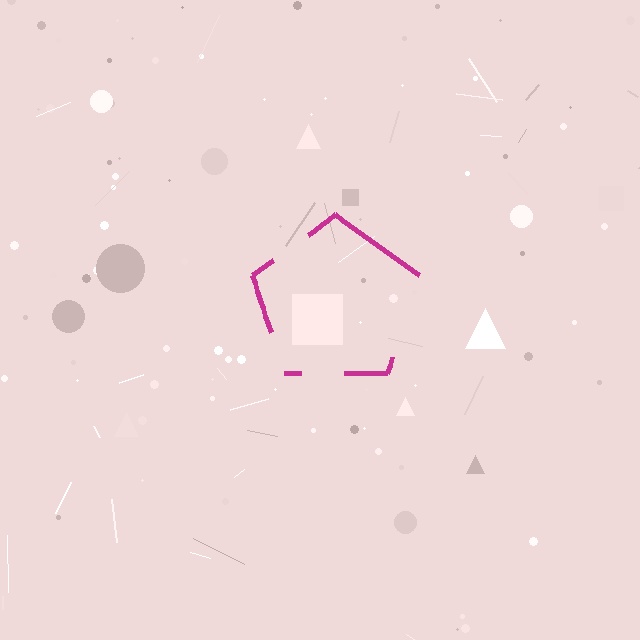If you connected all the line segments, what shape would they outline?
They would outline a pentagon.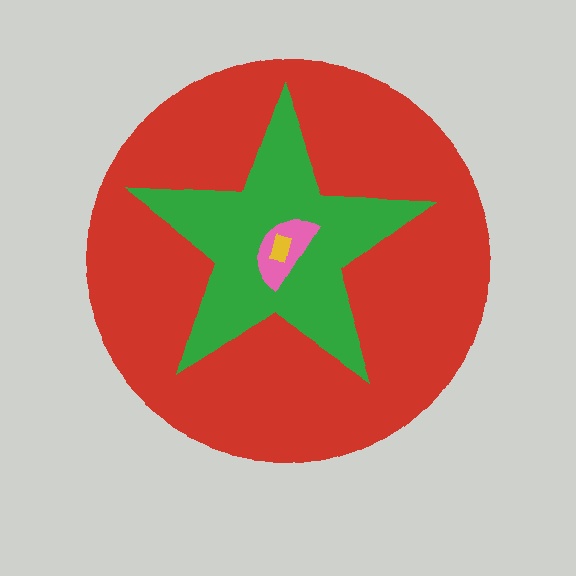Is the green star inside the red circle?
Yes.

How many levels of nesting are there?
4.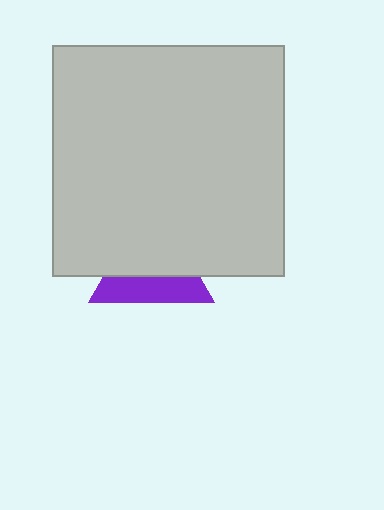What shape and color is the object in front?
The object in front is a light gray square.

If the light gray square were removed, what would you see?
You would see the complete purple triangle.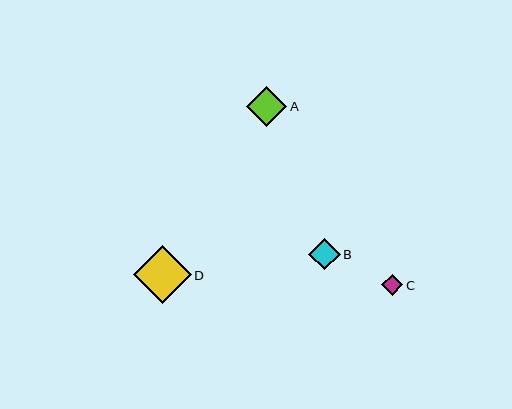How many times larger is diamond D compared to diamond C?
Diamond D is approximately 2.8 times the size of diamond C.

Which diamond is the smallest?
Diamond C is the smallest with a size of approximately 21 pixels.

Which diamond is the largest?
Diamond D is the largest with a size of approximately 58 pixels.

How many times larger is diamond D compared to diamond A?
Diamond D is approximately 1.5 times the size of diamond A.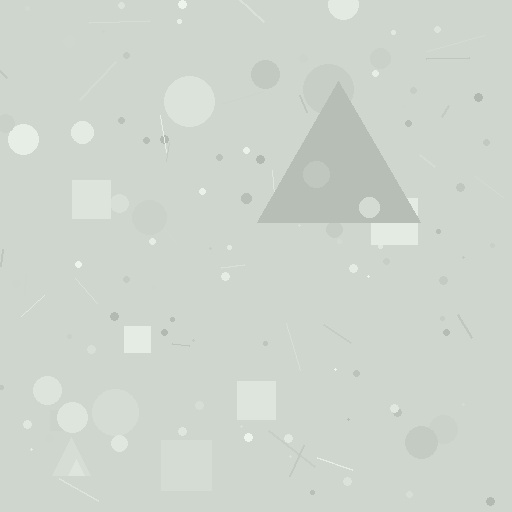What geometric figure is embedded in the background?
A triangle is embedded in the background.